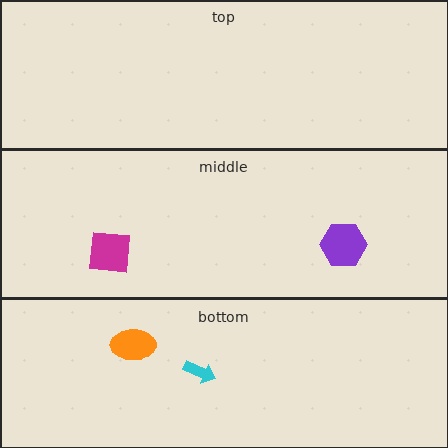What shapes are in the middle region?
The magenta square, the purple hexagon.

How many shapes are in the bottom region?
2.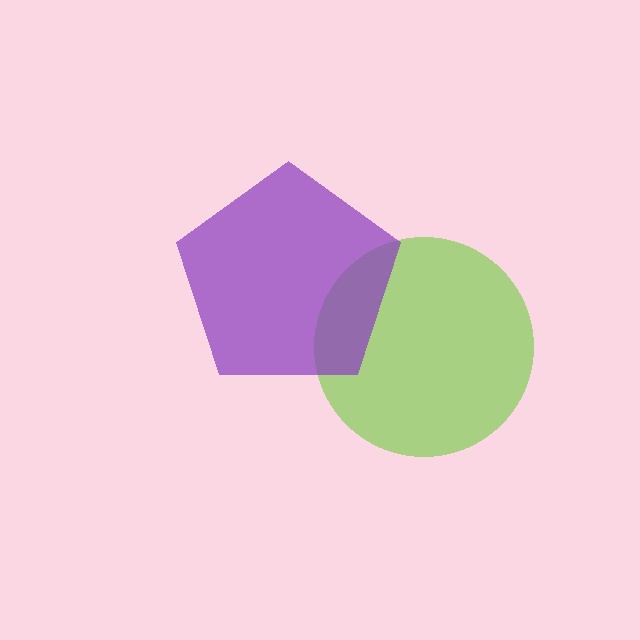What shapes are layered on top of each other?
The layered shapes are: a lime circle, a purple pentagon.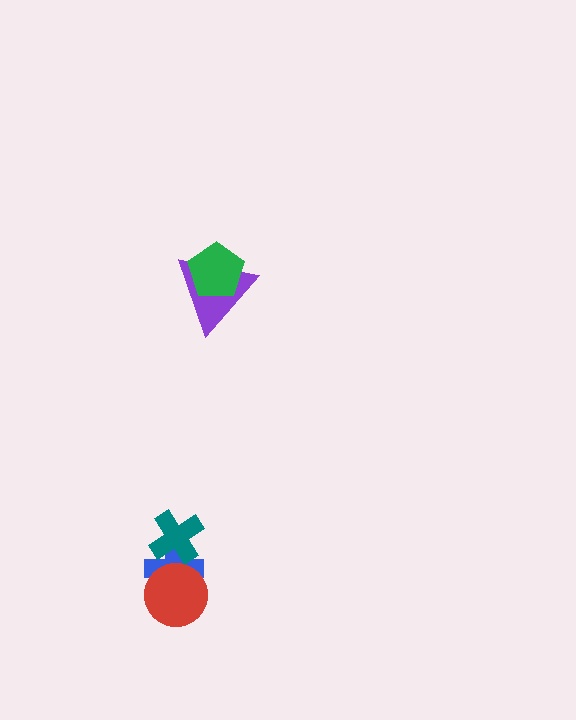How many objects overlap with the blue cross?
2 objects overlap with the blue cross.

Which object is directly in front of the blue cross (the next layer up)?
The red circle is directly in front of the blue cross.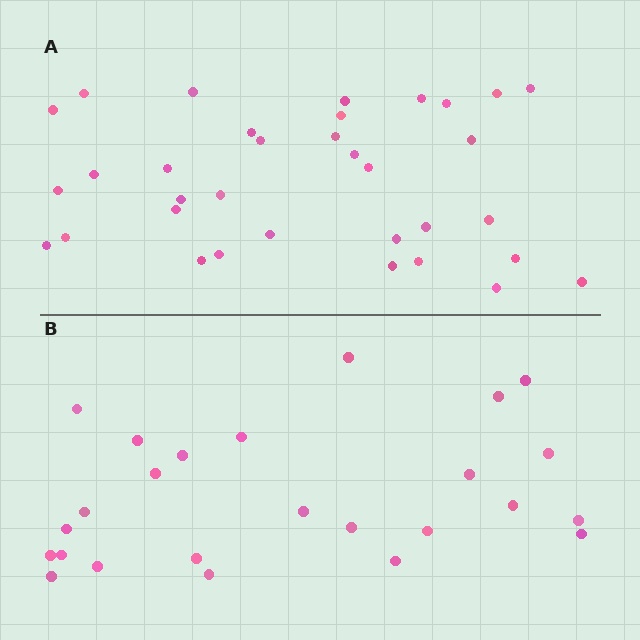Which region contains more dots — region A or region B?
Region A (the top region) has more dots.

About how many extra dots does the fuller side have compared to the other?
Region A has roughly 8 or so more dots than region B.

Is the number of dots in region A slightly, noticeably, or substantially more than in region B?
Region A has noticeably more, but not dramatically so. The ratio is roughly 1.4 to 1.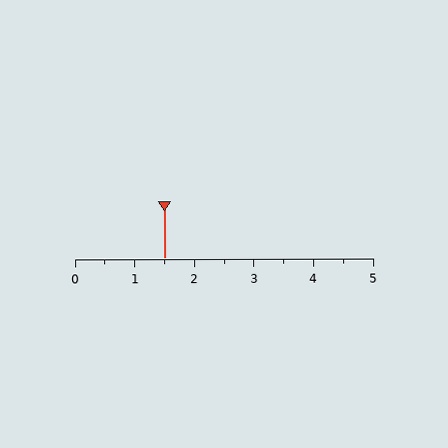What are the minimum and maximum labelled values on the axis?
The axis runs from 0 to 5.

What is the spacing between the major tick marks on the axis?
The major ticks are spaced 1 apart.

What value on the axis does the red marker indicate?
The marker indicates approximately 1.5.